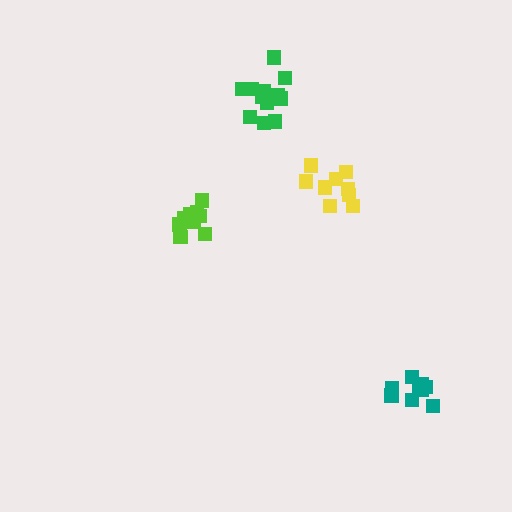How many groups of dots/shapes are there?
There are 4 groups.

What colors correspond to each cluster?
The clusters are colored: green, teal, lime, yellow.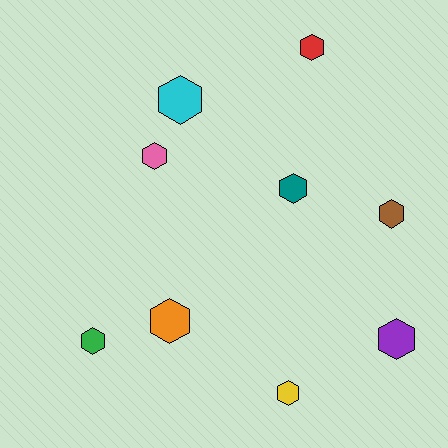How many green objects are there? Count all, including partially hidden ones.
There is 1 green object.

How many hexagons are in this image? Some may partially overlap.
There are 9 hexagons.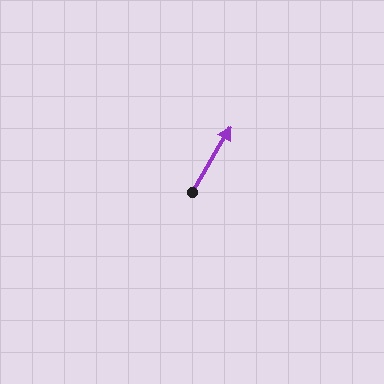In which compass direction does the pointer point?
Northeast.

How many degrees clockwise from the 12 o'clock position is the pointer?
Approximately 31 degrees.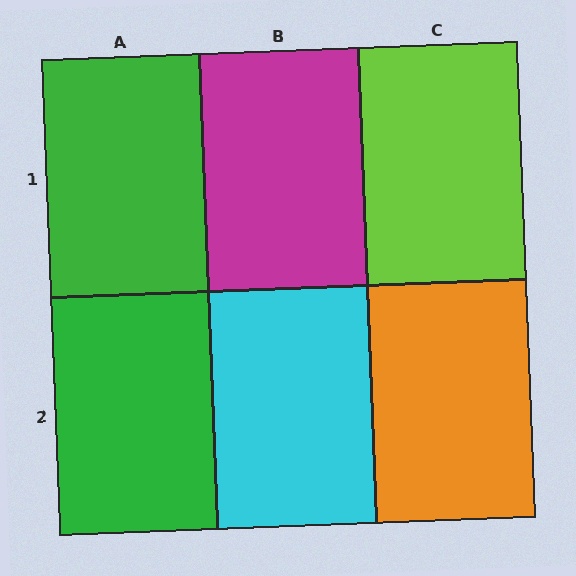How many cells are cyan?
1 cell is cyan.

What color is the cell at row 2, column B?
Cyan.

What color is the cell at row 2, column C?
Orange.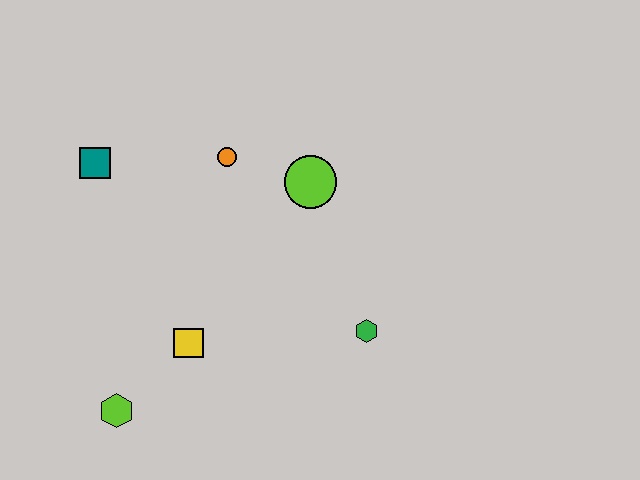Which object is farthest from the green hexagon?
The teal square is farthest from the green hexagon.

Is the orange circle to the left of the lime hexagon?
No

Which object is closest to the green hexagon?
The lime circle is closest to the green hexagon.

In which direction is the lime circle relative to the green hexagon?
The lime circle is above the green hexagon.